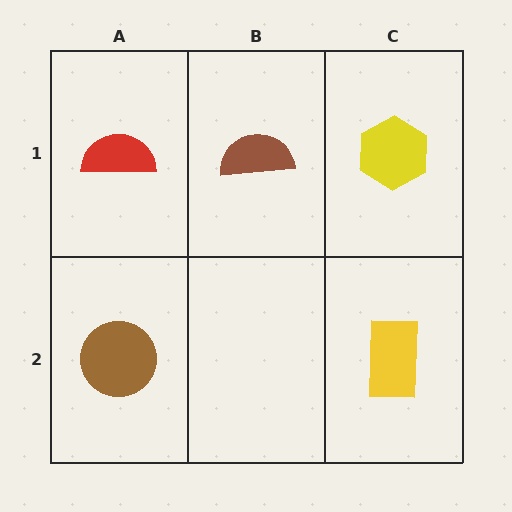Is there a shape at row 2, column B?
No, that cell is empty.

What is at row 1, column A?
A red semicircle.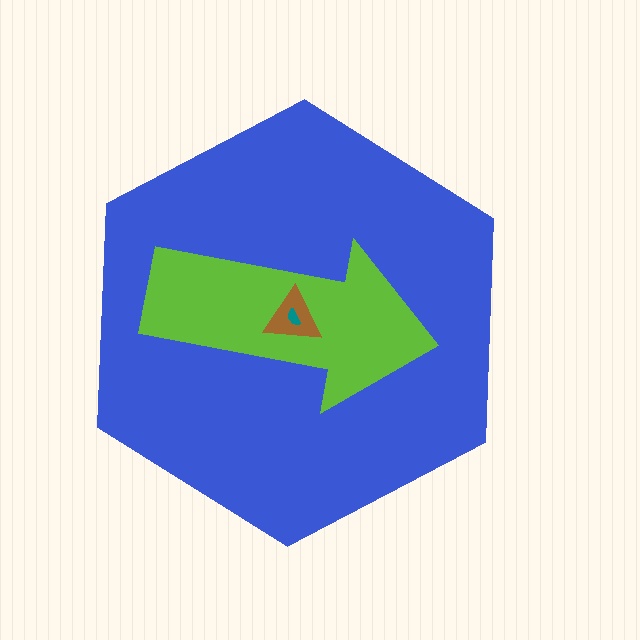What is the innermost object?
The teal semicircle.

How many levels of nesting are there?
4.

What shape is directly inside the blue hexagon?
The lime arrow.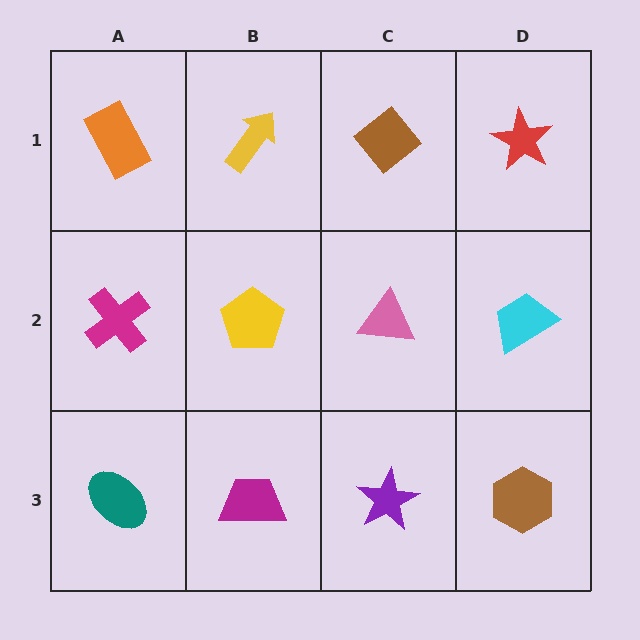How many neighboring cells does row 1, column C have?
3.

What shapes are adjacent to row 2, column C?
A brown diamond (row 1, column C), a purple star (row 3, column C), a yellow pentagon (row 2, column B), a cyan trapezoid (row 2, column D).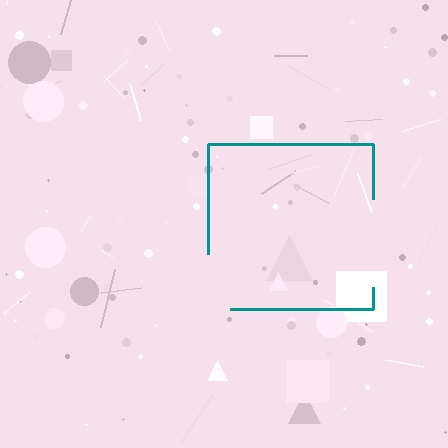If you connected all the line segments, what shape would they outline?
They would outline a square.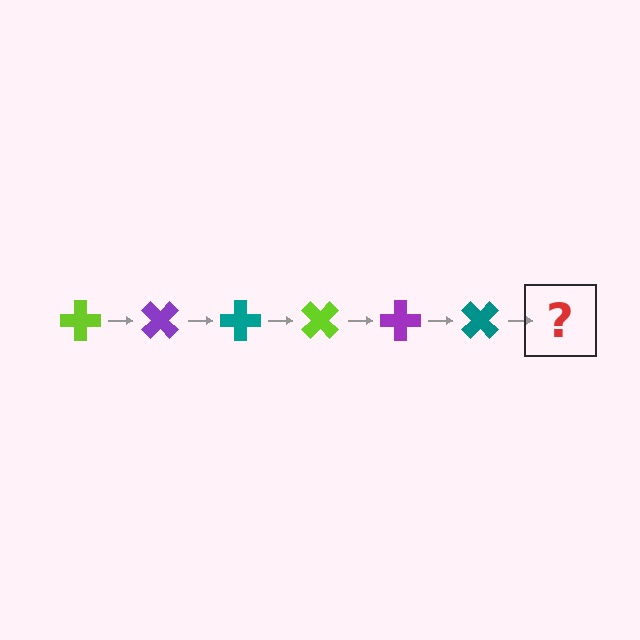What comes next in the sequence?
The next element should be a lime cross, rotated 270 degrees from the start.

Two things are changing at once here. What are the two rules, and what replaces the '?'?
The two rules are that it rotates 45 degrees each step and the color cycles through lime, purple, and teal. The '?' should be a lime cross, rotated 270 degrees from the start.